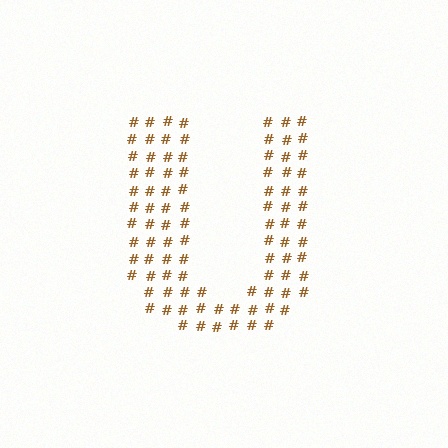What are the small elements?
The small elements are hash symbols.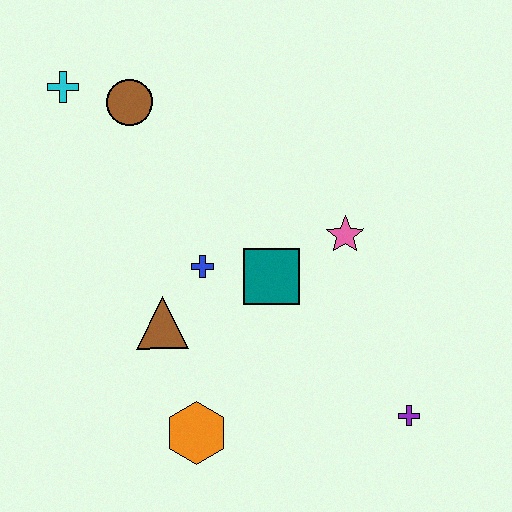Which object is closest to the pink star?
The teal square is closest to the pink star.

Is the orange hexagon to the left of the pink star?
Yes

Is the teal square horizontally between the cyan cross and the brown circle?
No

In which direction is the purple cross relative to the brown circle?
The purple cross is below the brown circle.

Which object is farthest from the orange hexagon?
The cyan cross is farthest from the orange hexagon.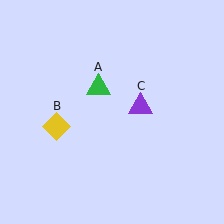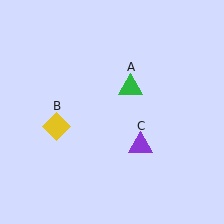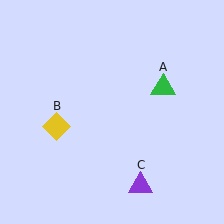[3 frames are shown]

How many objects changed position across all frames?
2 objects changed position: green triangle (object A), purple triangle (object C).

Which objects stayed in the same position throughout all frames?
Yellow diamond (object B) remained stationary.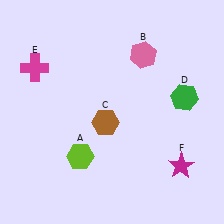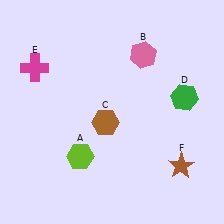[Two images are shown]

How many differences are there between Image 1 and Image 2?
There is 1 difference between the two images.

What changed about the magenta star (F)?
In Image 1, F is magenta. In Image 2, it changed to brown.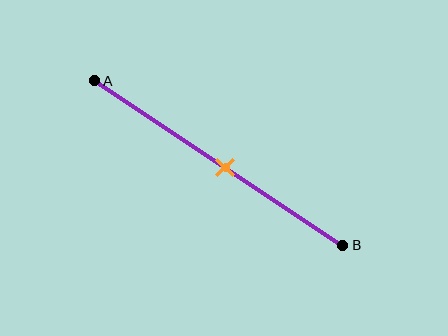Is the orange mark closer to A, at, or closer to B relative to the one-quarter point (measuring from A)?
The orange mark is closer to point B than the one-quarter point of segment AB.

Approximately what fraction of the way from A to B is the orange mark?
The orange mark is approximately 55% of the way from A to B.